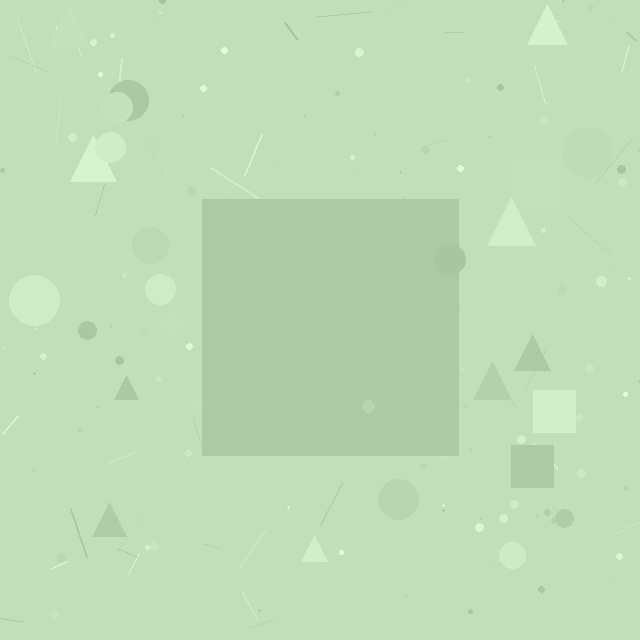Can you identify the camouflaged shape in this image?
The camouflaged shape is a square.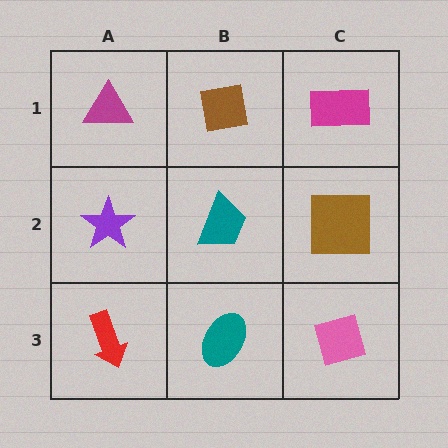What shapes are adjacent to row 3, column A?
A purple star (row 2, column A), a teal ellipse (row 3, column B).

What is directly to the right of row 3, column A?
A teal ellipse.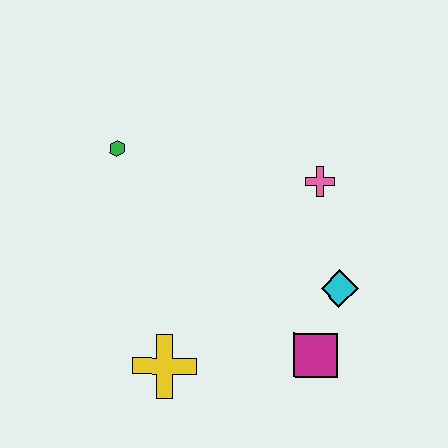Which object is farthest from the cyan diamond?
The green hexagon is farthest from the cyan diamond.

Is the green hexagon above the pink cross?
Yes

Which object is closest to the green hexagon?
The pink cross is closest to the green hexagon.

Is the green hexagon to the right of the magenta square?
No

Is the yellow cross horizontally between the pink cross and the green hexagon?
Yes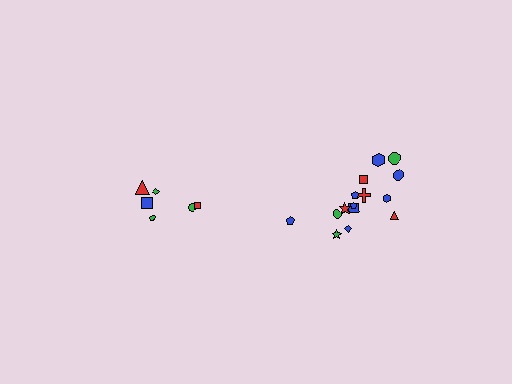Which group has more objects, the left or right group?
The right group.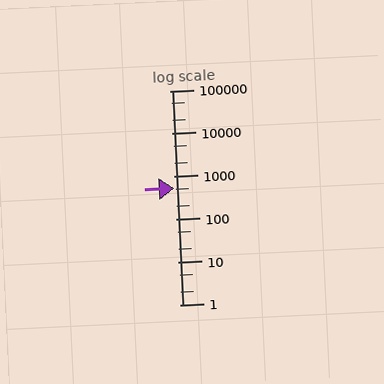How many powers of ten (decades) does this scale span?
The scale spans 5 decades, from 1 to 100000.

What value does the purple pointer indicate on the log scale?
The pointer indicates approximately 520.